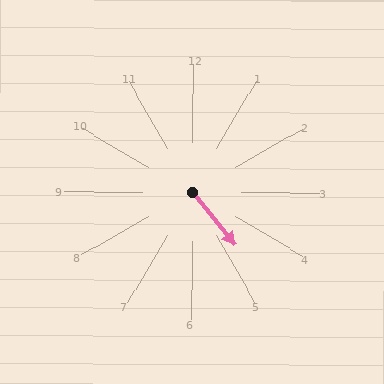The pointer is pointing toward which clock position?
Roughly 5 o'clock.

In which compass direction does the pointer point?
Southeast.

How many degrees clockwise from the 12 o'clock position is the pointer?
Approximately 141 degrees.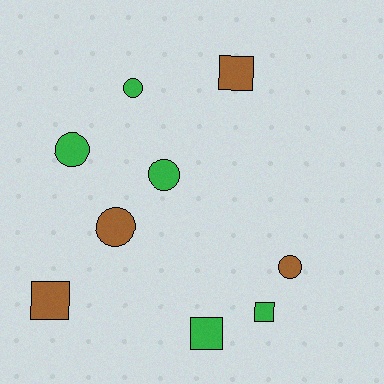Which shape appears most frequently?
Circle, with 5 objects.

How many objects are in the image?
There are 9 objects.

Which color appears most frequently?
Green, with 5 objects.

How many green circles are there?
There are 3 green circles.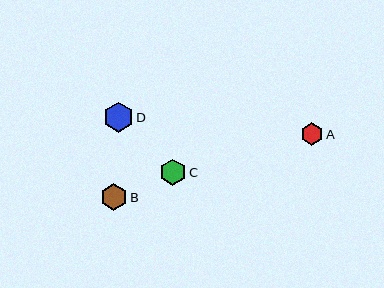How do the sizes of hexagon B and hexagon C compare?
Hexagon B and hexagon C are approximately the same size.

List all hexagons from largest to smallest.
From largest to smallest: D, B, C, A.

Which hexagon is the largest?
Hexagon D is the largest with a size of approximately 30 pixels.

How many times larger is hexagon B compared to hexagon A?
Hexagon B is approximately 1.2 times the size of hexagon A.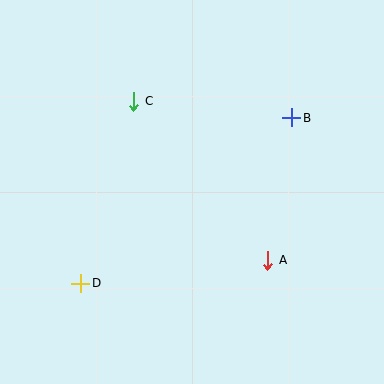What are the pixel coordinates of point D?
Point D is at (81, 283).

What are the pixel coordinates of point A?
Point A is at (268, 260).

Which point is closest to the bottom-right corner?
Point A is closest to the bottom-right corner.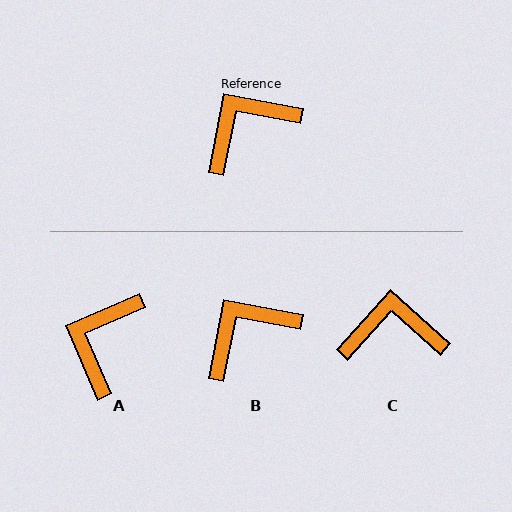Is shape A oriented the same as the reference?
No, it is off by about 35 degrees.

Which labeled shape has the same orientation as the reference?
B.